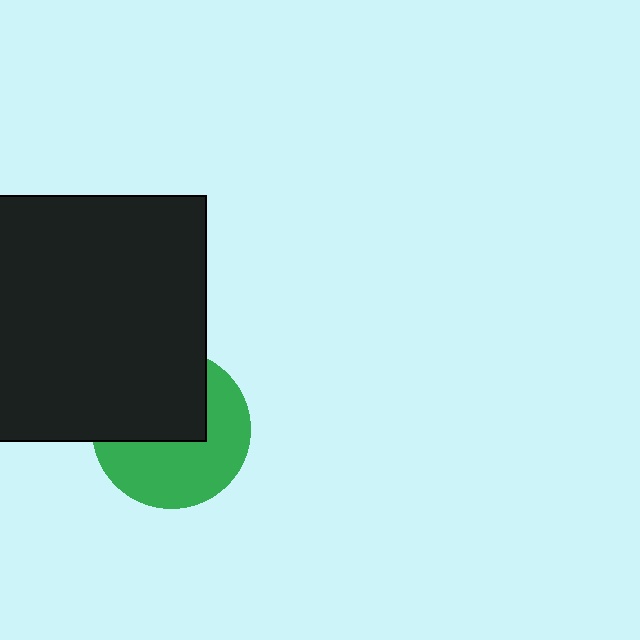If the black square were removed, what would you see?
You would see the complete green circle.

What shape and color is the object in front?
The object in front is a black square.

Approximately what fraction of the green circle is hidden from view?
Roughly 46% of the green circle is hidden behind the black square.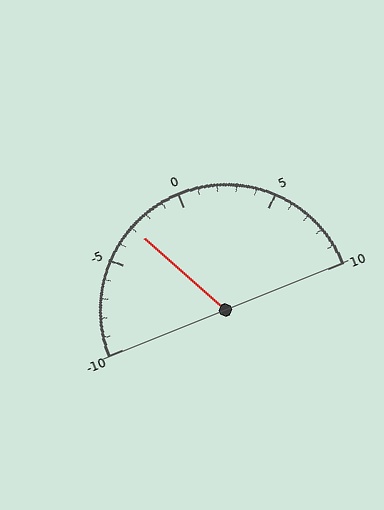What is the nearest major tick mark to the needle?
The nearest major tick mark is -5.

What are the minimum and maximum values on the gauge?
The gauge ranges from -10 to 10.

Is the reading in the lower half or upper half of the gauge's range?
The reading is in the lower half of the range (-10 to 10).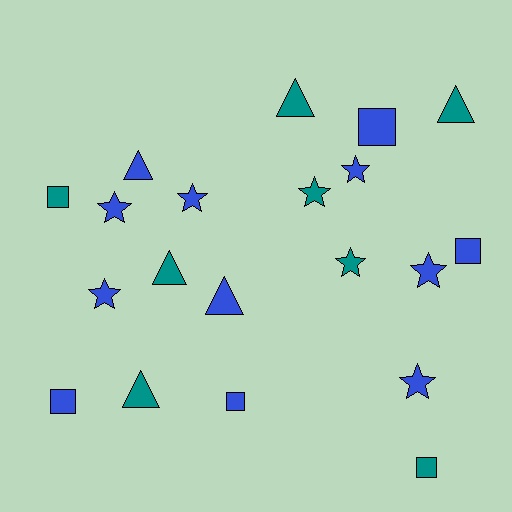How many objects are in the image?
There are 20 objects.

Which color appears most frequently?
Blue, with 12 objects.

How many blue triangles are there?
There are 2 blue triangles.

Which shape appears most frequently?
Star, with 8 objects.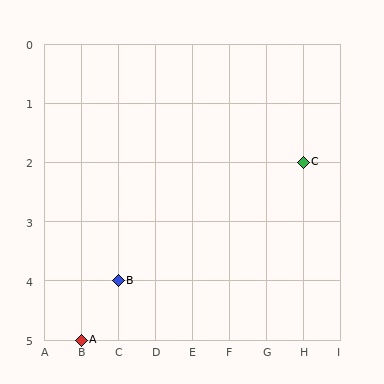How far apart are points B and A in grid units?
Points B and A are 1 column and 1 row apart (about 1.4 grid units diagonally).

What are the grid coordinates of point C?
Point C is at grid coordinates (H, 2).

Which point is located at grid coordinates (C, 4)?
Point B is at (C, 4).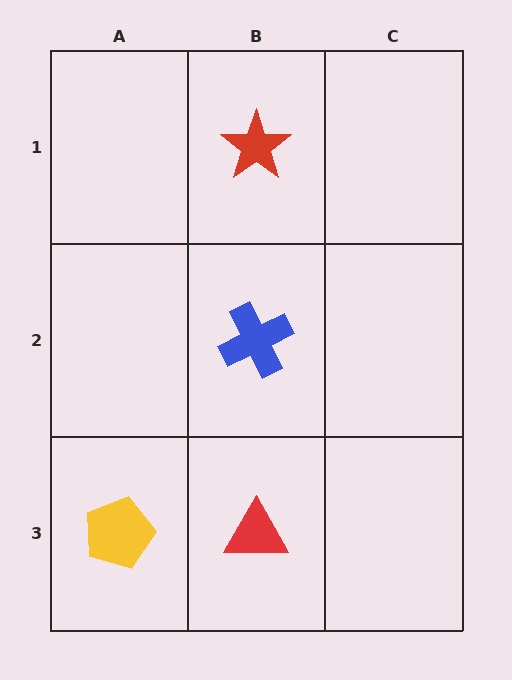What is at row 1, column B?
A red star.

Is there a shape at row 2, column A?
No, that cell is empty.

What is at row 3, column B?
A red triangle.